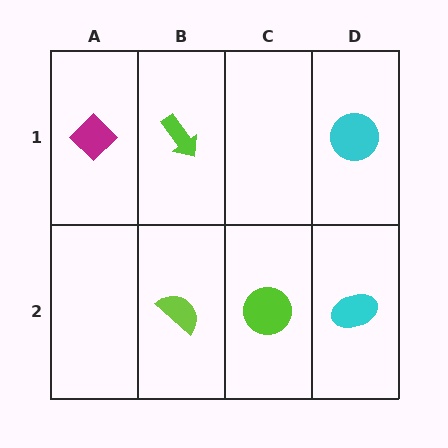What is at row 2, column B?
A lime semicircle.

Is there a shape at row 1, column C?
No, that cell is empty.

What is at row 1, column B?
A lime arrow.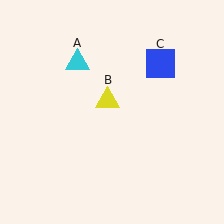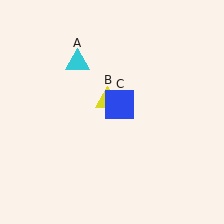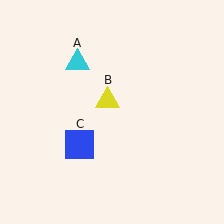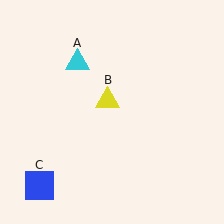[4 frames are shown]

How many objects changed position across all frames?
1 object changed position: blue square (object C).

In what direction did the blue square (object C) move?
The blue square (object C) moved down and to the left.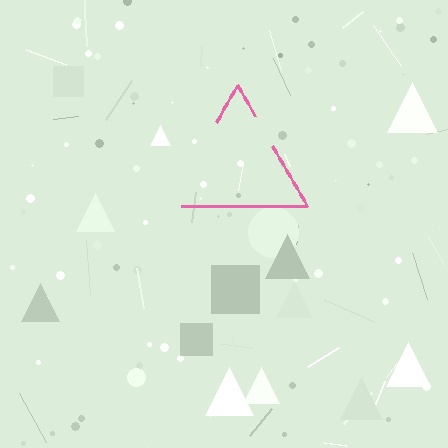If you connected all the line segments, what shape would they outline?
They would outline a triangle.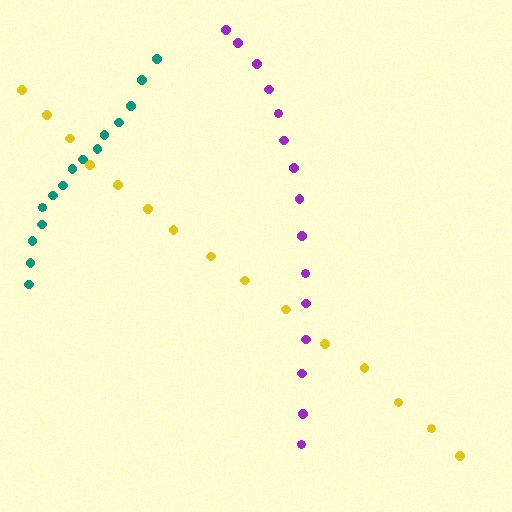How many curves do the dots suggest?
There are 3 distinct paths.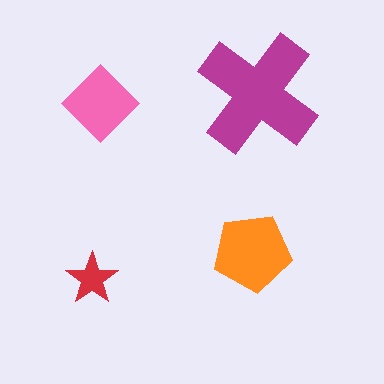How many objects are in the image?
There are 4 objects in the image.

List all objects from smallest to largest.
The red star, the pink diamond, the orange pentagon, the magenta cross.